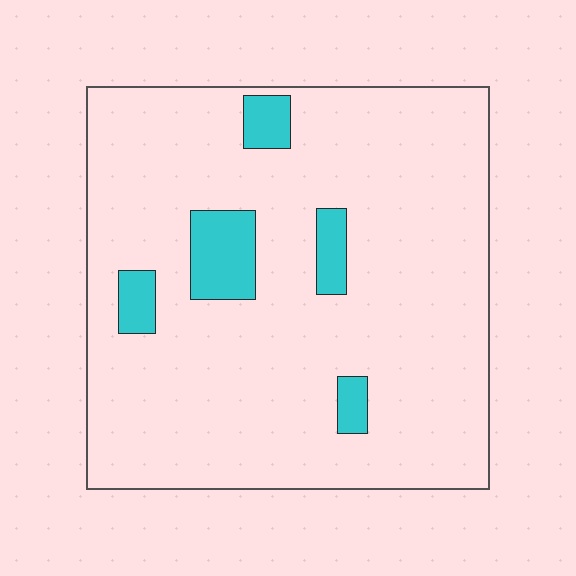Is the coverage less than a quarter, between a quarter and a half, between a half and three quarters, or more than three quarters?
Less than a quarter.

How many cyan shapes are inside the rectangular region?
5.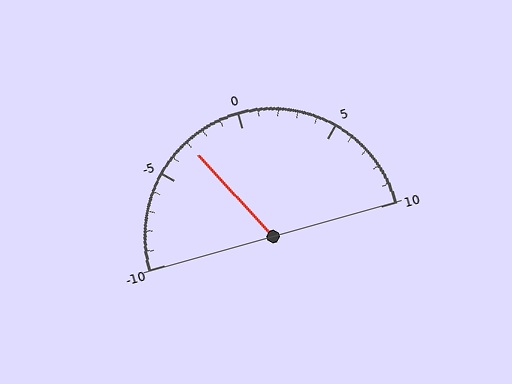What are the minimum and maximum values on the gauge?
The gauge ranges from -10 to 10.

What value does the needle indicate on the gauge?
The needle indicates approximately -3.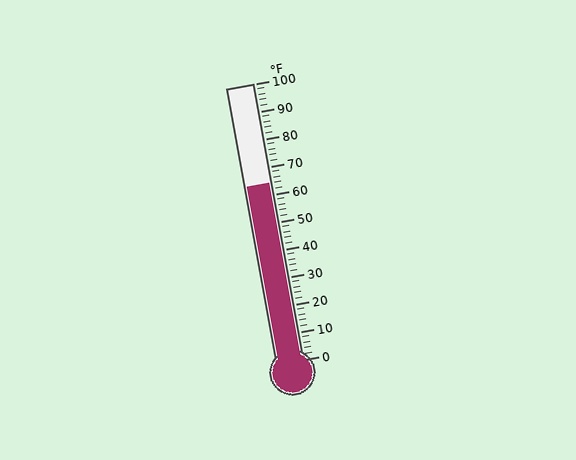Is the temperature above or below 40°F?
The temperature is above 40°F.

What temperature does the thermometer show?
The thermometer shows approximately 64°F.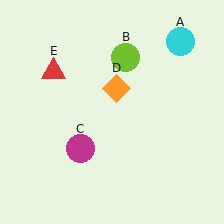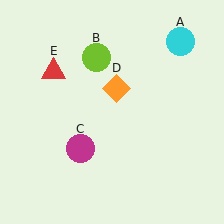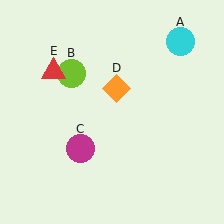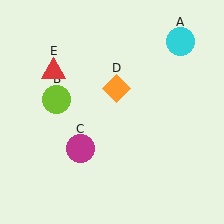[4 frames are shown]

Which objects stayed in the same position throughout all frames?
Cyan circle (object A) and magenta circle (object C) and orange diamond (object D) and red triangle (object E) remained stationary.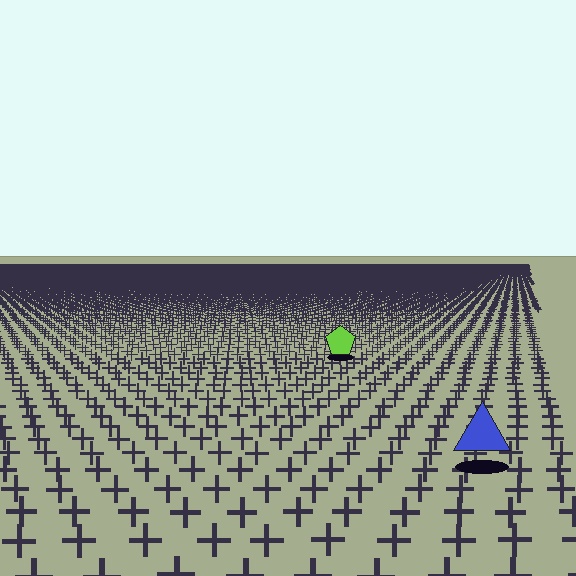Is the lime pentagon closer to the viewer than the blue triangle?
No. The blue triangle is closer — you can tell from the texture gradient: the ground texture is coarser near it.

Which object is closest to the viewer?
The blue triangle is closest. The texture marks near it are larger and more spread out.